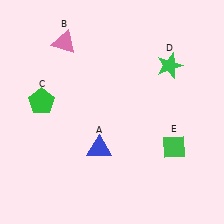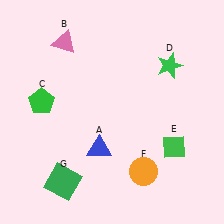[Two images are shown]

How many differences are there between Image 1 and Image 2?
There are 2 differences between the two images.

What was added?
An orange circle (F), a green square (G) were added in Image 2.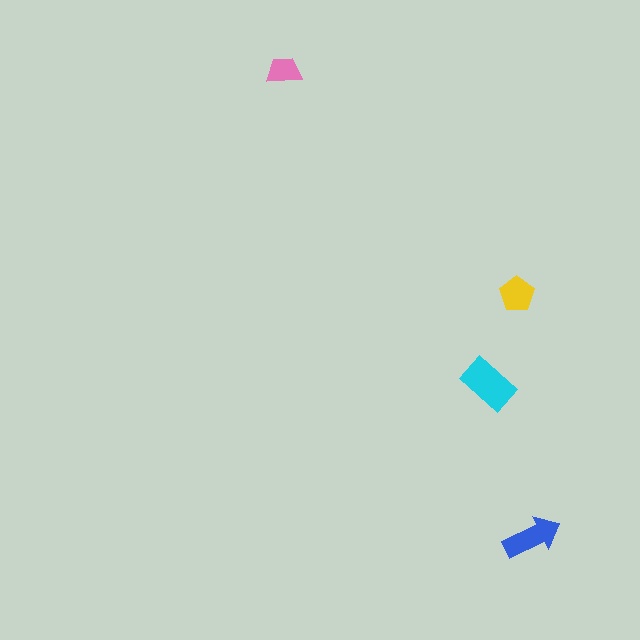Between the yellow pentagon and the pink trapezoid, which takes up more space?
The yellow pentagon.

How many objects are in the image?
There are 4 objects in the image.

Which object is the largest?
The cyan rectangle.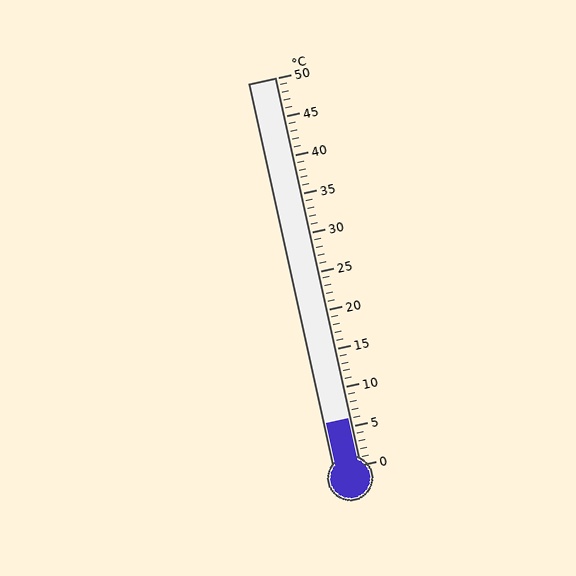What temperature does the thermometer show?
The thermometer shows approximately 6°C.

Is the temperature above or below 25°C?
The temperature is below 25°C.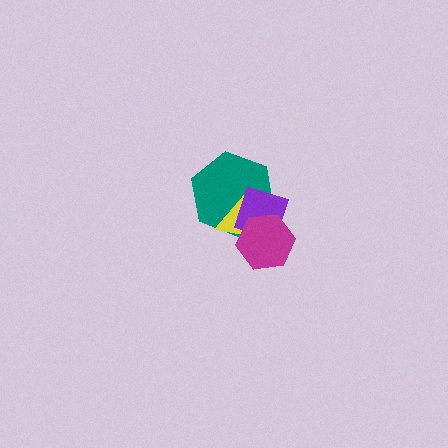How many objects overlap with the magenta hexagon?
3 objects overlap with the magenta hexagon.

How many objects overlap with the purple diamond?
3 objects overlap with the purple diamond.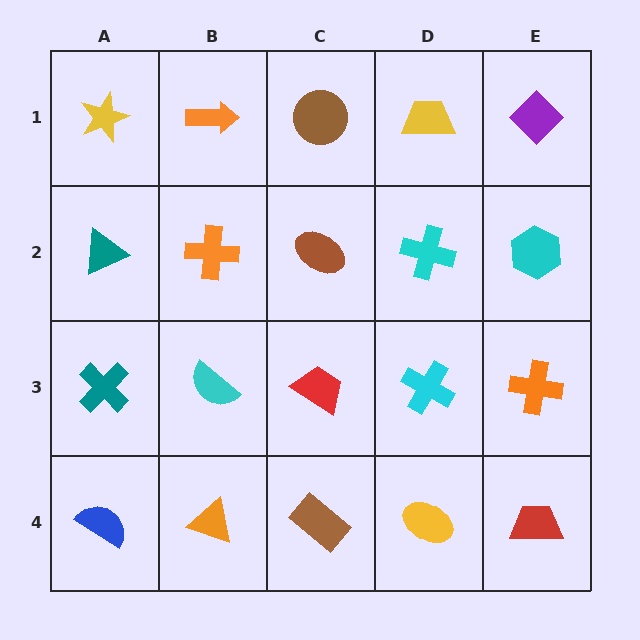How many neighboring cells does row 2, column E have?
3.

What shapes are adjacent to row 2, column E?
A purple diamond (row 1, column E), an orange cross (row 3, column E), a cyan cross (row 2, column D).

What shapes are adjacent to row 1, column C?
A brown ellipse (row 2, column C), an orange arrow (row 1, column B), a yellow trapezoid (row 1, column D).